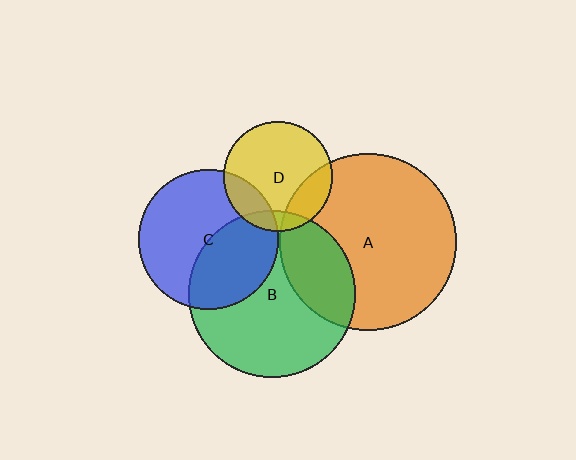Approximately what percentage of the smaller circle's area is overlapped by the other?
Approximately 25%.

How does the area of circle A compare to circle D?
Approximately 2.6 times.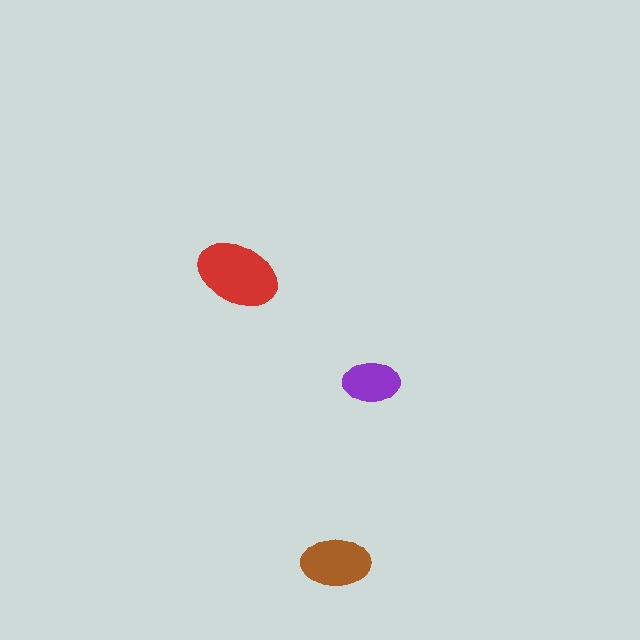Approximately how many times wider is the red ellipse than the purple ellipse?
About 1.5 times wider.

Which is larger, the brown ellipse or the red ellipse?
The red one.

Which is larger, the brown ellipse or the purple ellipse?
The brown one.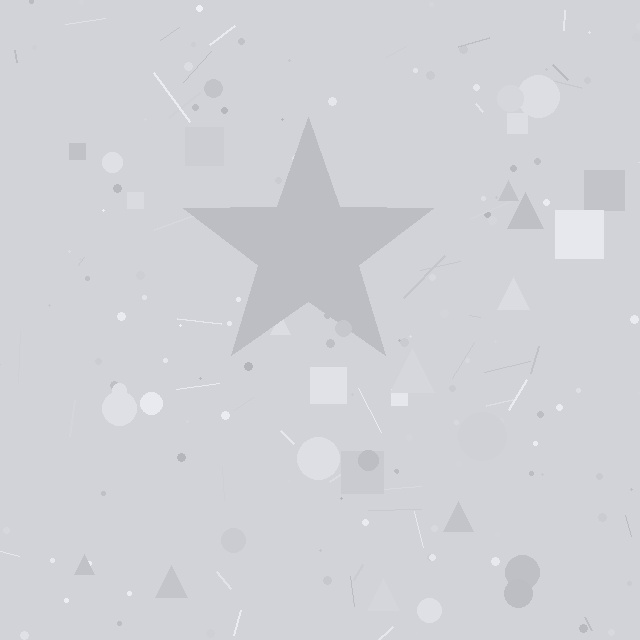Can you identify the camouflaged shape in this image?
The camouflaged shape is a star.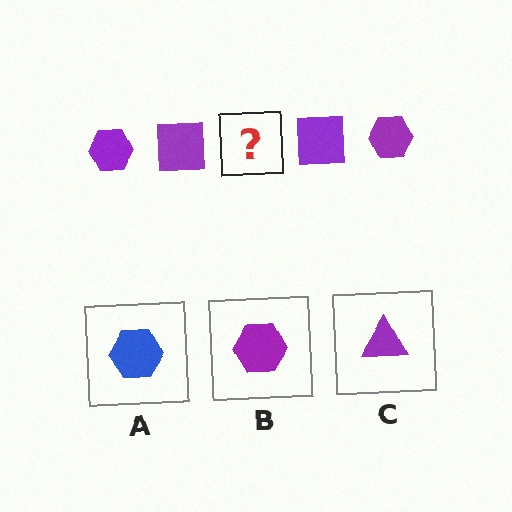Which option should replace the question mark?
Option B.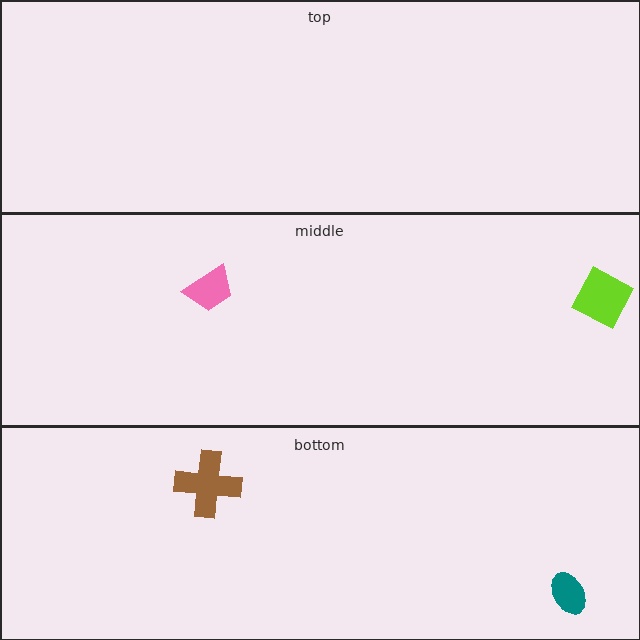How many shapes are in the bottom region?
2.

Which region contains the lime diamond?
The middle region.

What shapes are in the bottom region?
The teal ellipse, the brown cross.